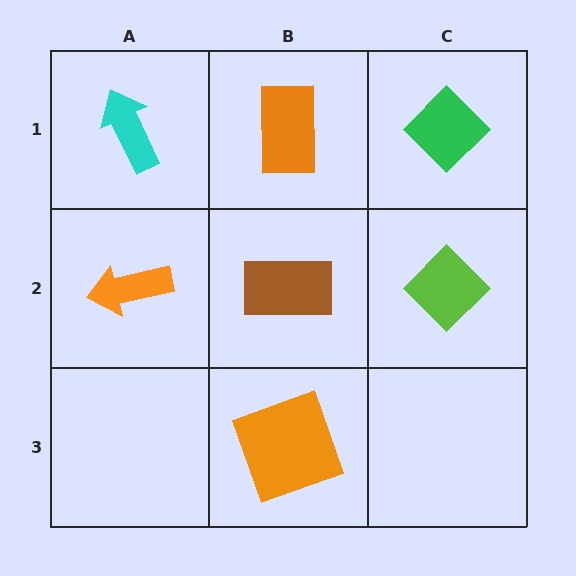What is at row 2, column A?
An orange arrow.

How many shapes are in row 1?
3 shapes.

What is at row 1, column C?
A green diamond.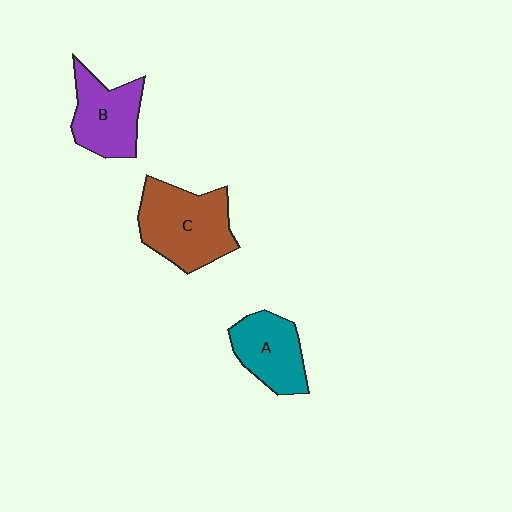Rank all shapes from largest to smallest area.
From largest to smallest: C (brown), B (purple), A (teal).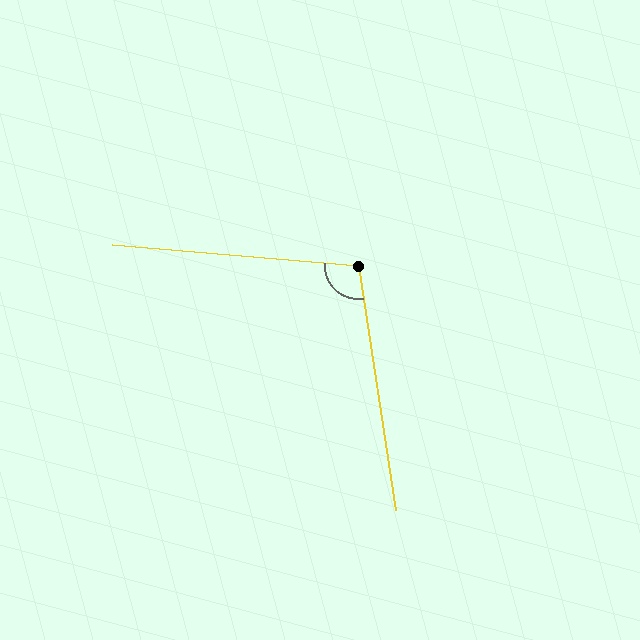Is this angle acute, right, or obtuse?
It is obtuse.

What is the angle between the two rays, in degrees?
Approximately 103 degrees.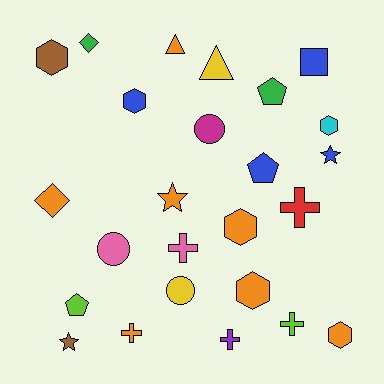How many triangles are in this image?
There are 2 triangles.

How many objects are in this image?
There are 25 objects.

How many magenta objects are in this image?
There is 1 magenta object.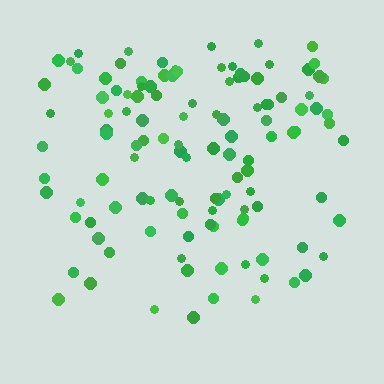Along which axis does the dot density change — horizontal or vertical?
Vertical.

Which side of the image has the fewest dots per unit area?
The bottom.